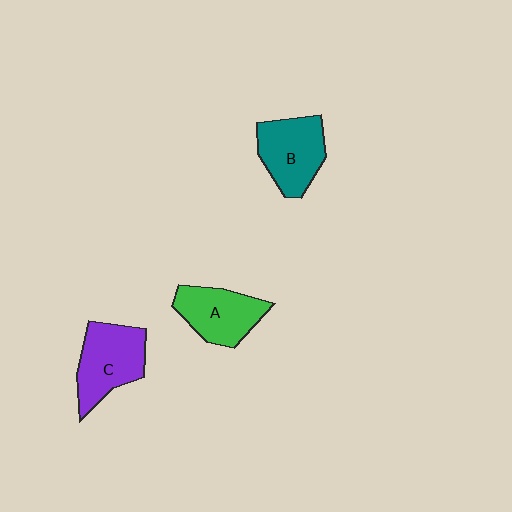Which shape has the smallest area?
Shape A (green).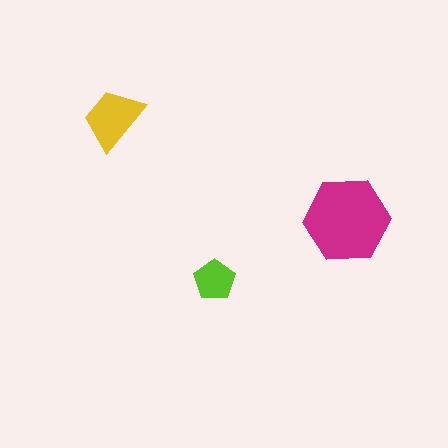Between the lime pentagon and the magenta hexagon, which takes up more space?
The magenta hexagon.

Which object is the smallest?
The lime pentagon.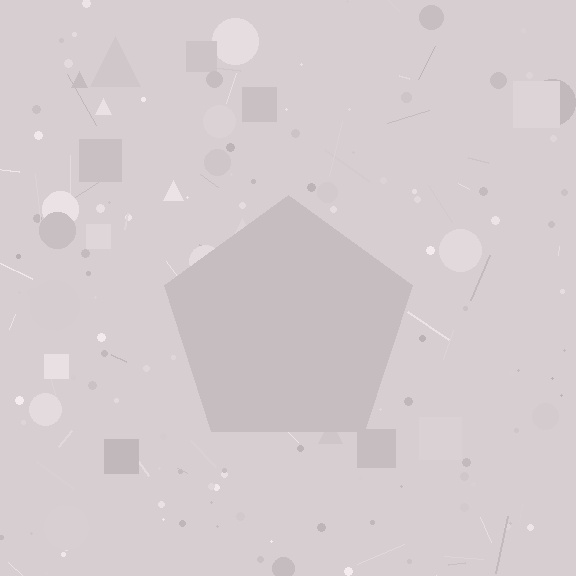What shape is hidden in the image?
A pentagon is hidden in the image.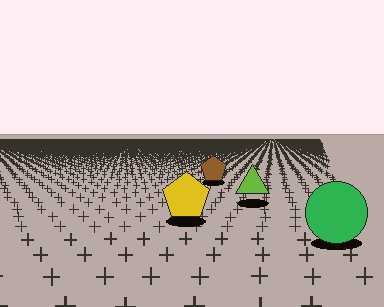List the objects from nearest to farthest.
From nearest to farthest: the green circle, the yellow pentagon, the lime triangle, the brown pentagon.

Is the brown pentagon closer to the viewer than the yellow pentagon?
No. The yellow pentagon is closer — you can tell from the texture gradient: the ground texture is coarser near it.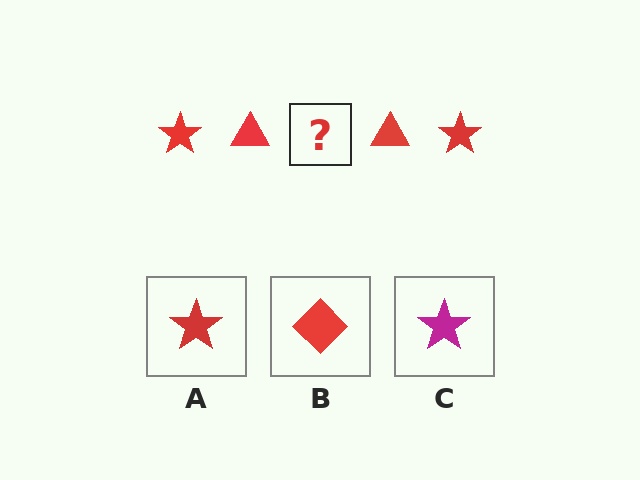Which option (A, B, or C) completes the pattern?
A.